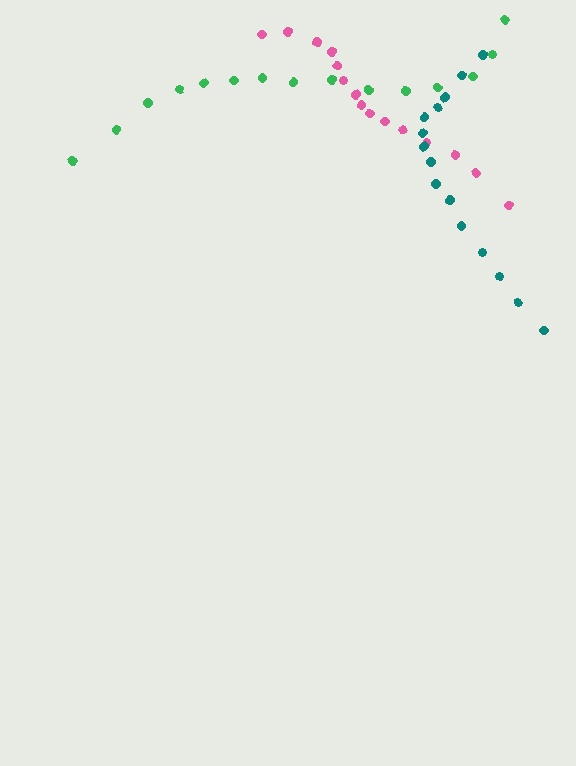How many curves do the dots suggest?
There are 3 distinct paths.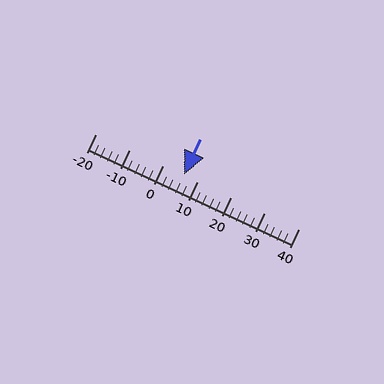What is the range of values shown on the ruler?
The ruler shows values from -20 to 40.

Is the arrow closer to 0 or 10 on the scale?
The arrow is closer to 10.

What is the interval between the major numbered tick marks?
The major tick marks are spaced 10 units apart.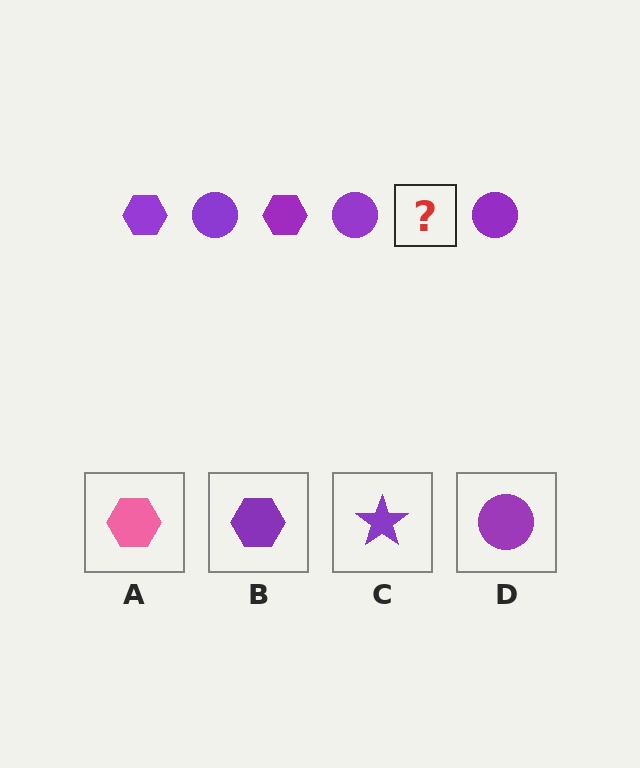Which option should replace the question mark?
Option B.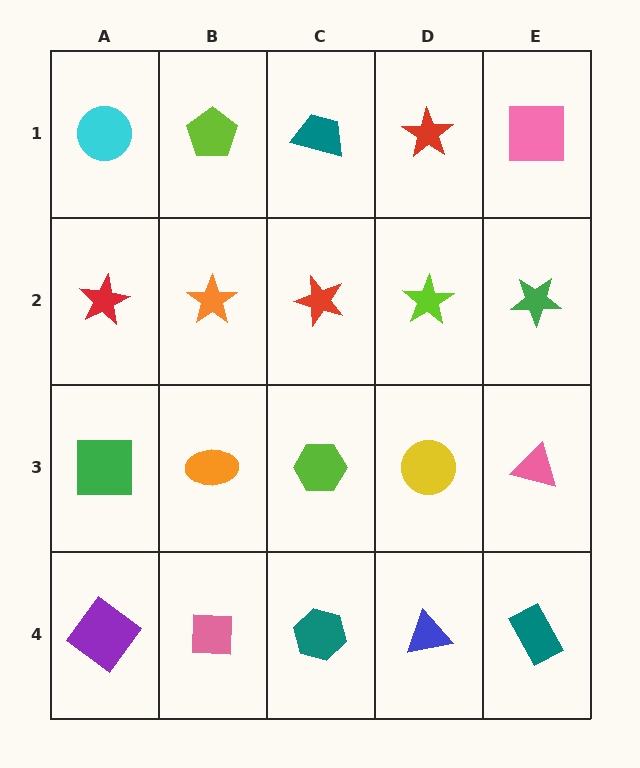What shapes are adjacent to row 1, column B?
An orange star (row 2, column B), a cyan circle (row 1, column A), a teal trapezoid (row 1, column C).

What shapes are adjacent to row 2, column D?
A red star (row 1, column D), a yellow circle (row 3, column D), a red star (row 2, column C), a green star (row 2, column E).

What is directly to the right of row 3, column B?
A lime hexagon.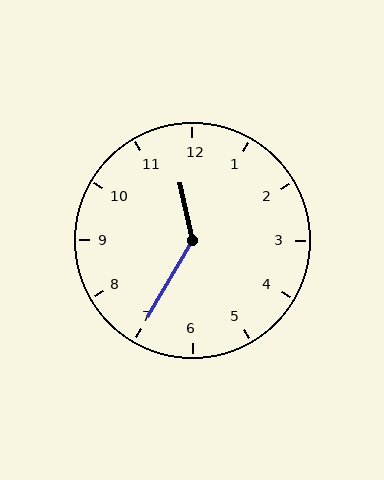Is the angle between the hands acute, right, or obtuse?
It is obtuse.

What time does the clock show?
11:35.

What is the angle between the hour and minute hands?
Approximately 138 degrees.